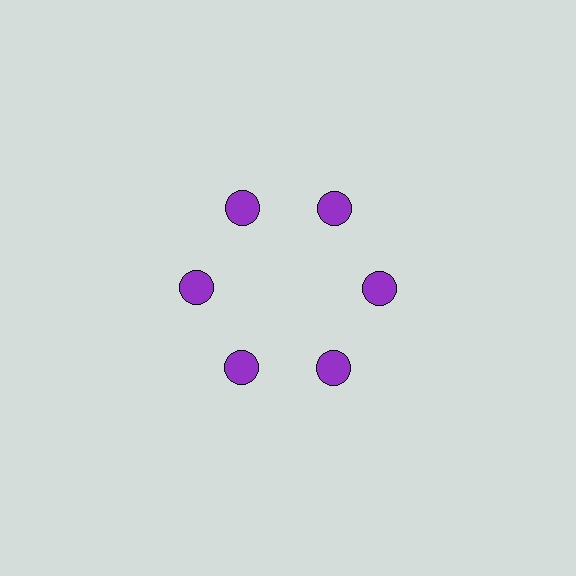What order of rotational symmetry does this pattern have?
This pattern has 6-fold rotational symmetry.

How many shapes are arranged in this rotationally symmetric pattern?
There are 6 shapes, arranged in 6 groups of 1.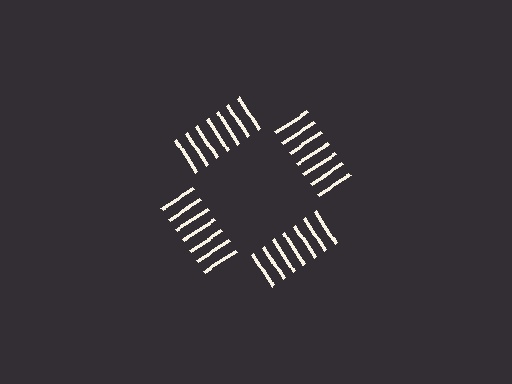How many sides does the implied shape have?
4 sides — the line-ends trace a square.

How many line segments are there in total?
28 — 7 along each of the 4 edges.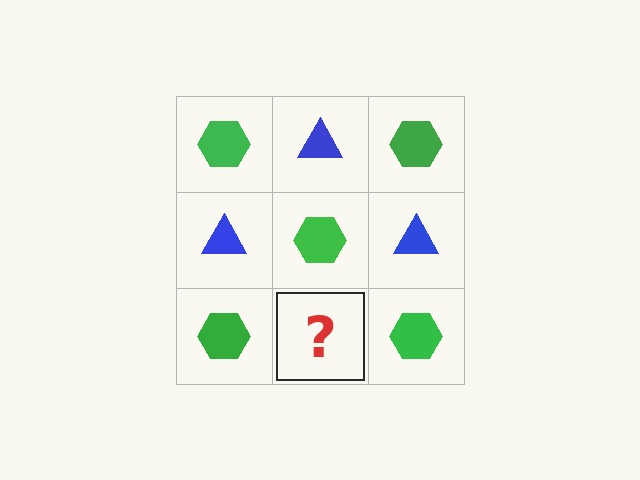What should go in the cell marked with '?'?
The missing cell should contain a blue triangle.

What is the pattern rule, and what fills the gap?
The rule is that it alternates green hexagon and blue triangle in a checkerboard pattern. The gap should be filled with a blue triangle.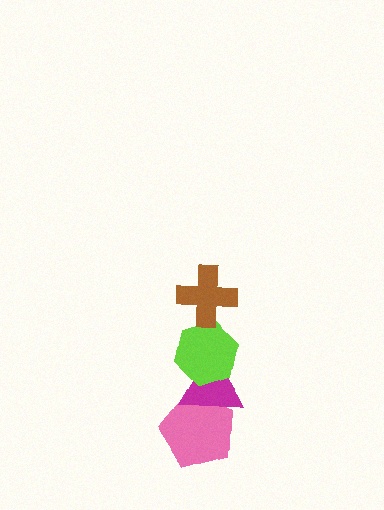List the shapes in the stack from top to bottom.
From top to bottom: the brown cross, the lime hexagon, the magenta triangle, the pink pentagon.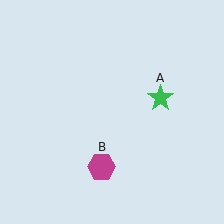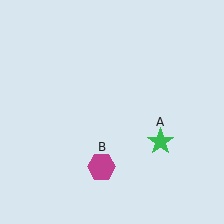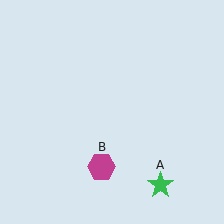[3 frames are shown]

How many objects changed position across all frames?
1 object changed position: green star (object A).